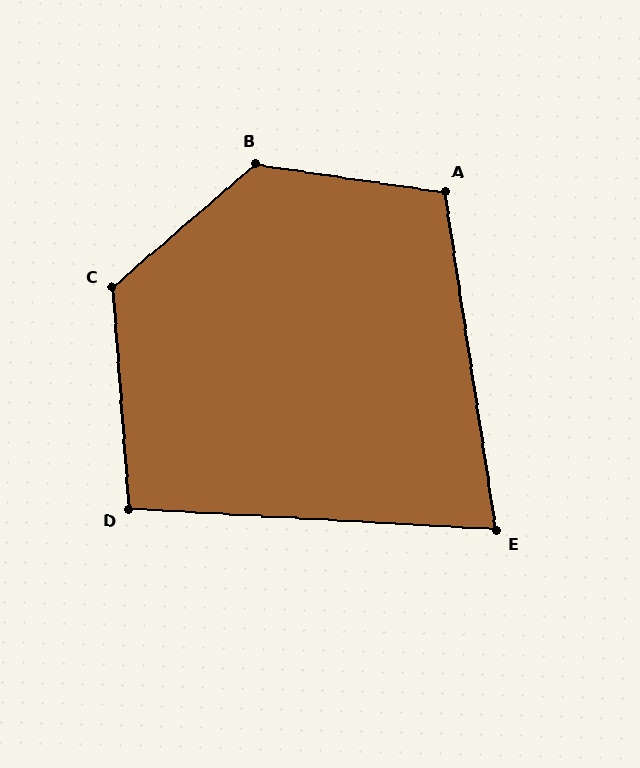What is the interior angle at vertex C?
Approximately 127 degrees (obtuse).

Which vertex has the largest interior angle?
B, at approximately 131 degrees.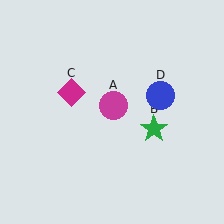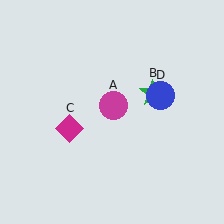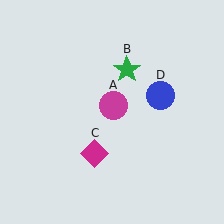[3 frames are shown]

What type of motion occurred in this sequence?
The green star (object B), magenta diamond (object C) rotated counterclockwise around the center of the scene.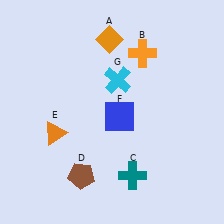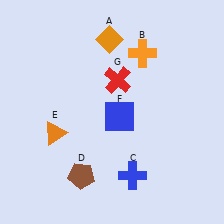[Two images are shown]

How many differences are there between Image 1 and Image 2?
There are 2 differences between the two images.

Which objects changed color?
C changed from teal to blue. G changed from cyan to red.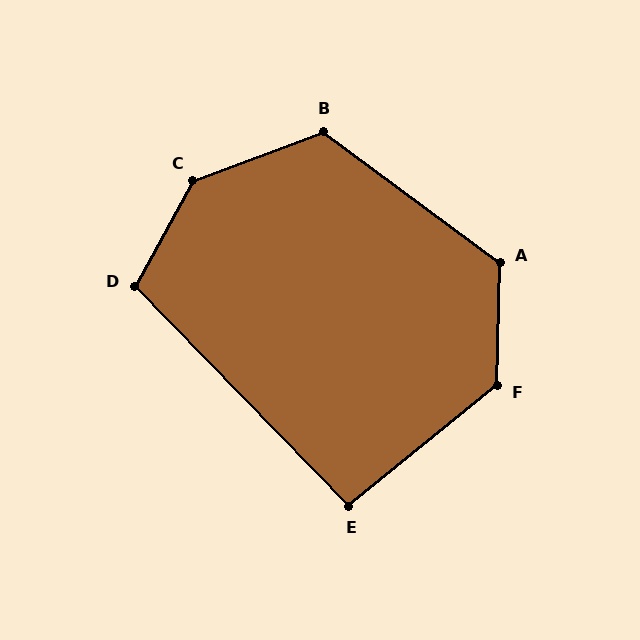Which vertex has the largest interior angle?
C, at approximately 140 degrees.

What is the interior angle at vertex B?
Approximately 123 degrees (obtuse).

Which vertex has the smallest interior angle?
E, at approximately 95 degrees.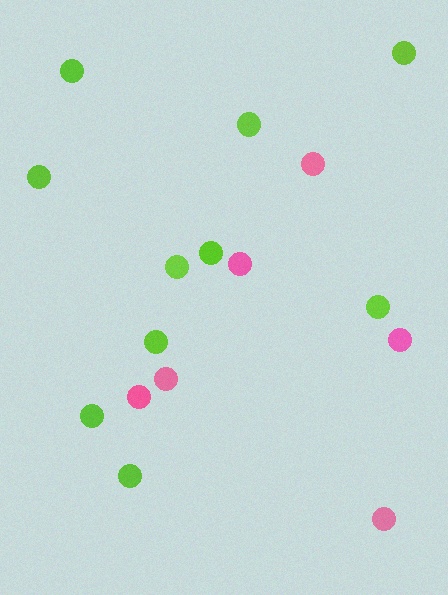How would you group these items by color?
There are 2 groups: one group of pink circles (6) and one group of lime circles (10).